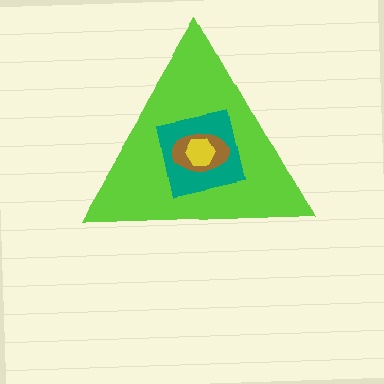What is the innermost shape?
The yellow hexagon.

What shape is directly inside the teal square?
The brown ellipse.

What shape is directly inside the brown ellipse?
The yellow hexagon.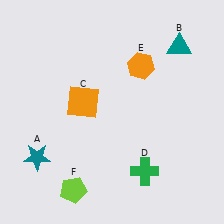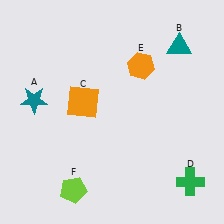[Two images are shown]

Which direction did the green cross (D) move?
The green cross (D) moved right.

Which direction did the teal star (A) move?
The teal star (A) moved up.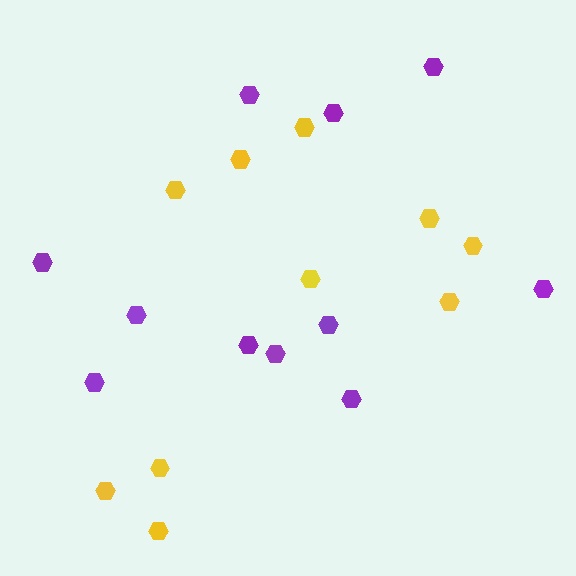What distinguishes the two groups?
There are 2 groups: one group of yellow hexagons (10) and one group of purple hexagons (11).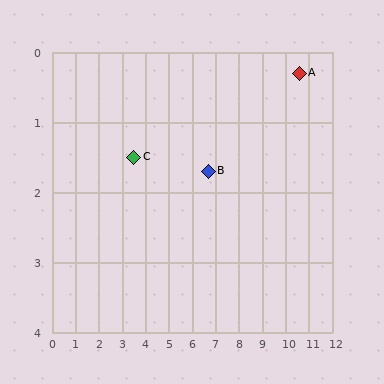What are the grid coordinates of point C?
Point C is at approximately (3.5, 1.5).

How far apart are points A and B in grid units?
Points A and B are about 4.1 grid units apart.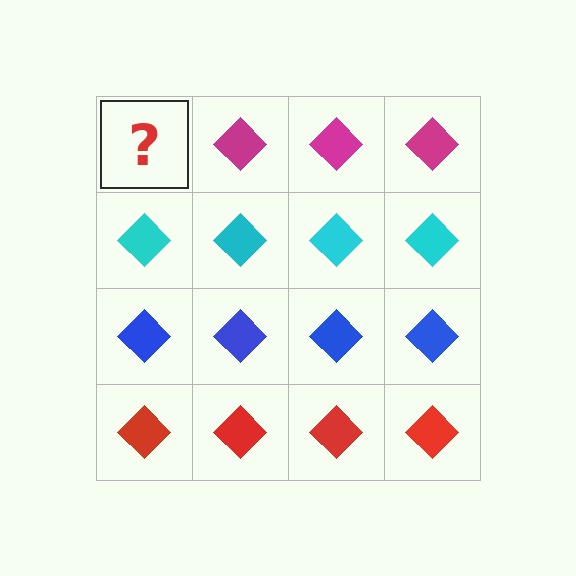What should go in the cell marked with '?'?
The missing cell should contain a magenta diamond.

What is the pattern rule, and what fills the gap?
The rule is that each row has a consistent color. The gap should be filled with a magenta diamond.